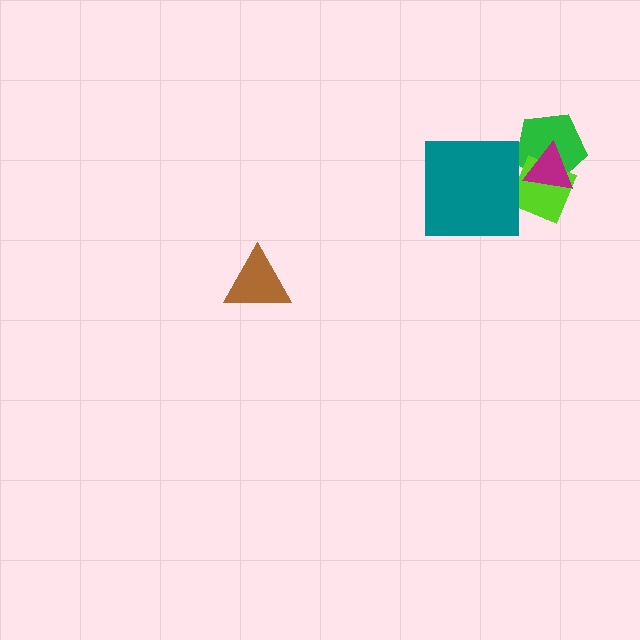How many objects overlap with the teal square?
1 object overlaps with the teal square.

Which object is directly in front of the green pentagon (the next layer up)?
The lime diamond is directly in front of the green pentagon.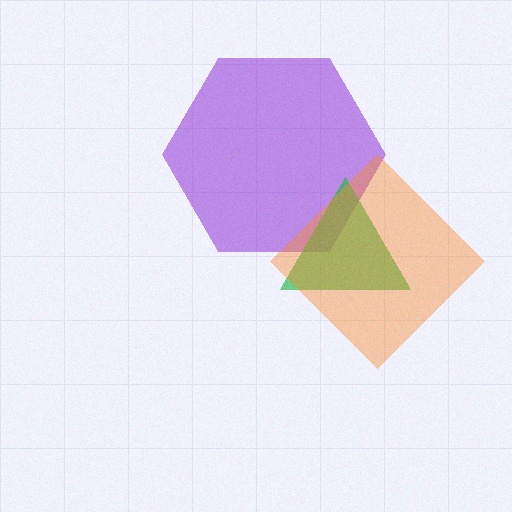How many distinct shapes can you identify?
There are 3 distinct shapes: a purple hexagon, a green triangle, an orange diamond.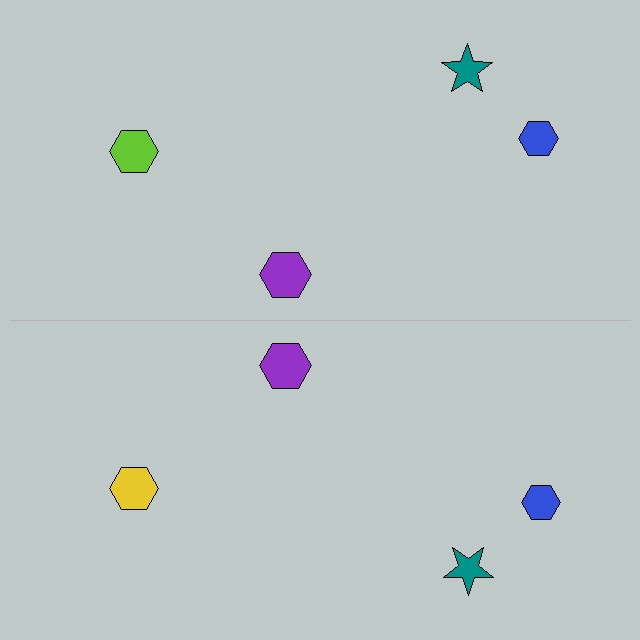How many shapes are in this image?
There are 8 shapes in this image.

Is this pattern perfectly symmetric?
No, the pattern is not perfectly symmetric. The yellow hexagon on the bottom side breaks the symmetry — its mirror counterpart is lime.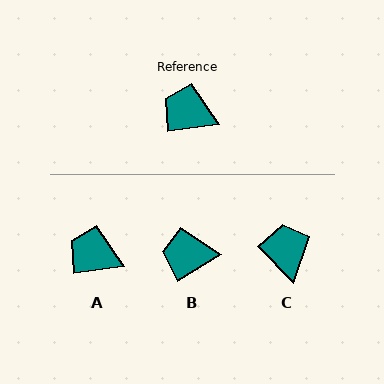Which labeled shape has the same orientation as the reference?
A.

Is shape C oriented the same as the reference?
No, it is off by about 54 degrees.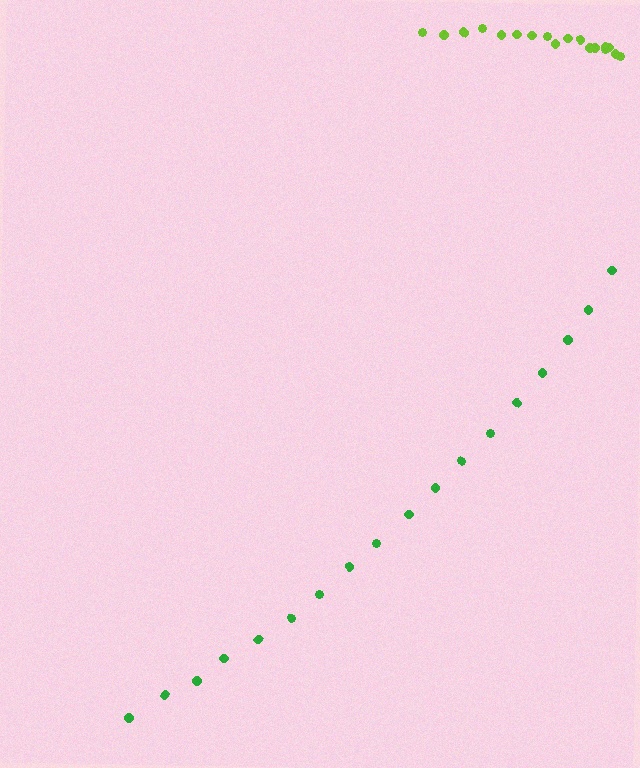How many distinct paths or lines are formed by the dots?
There are 2 distinct paths.